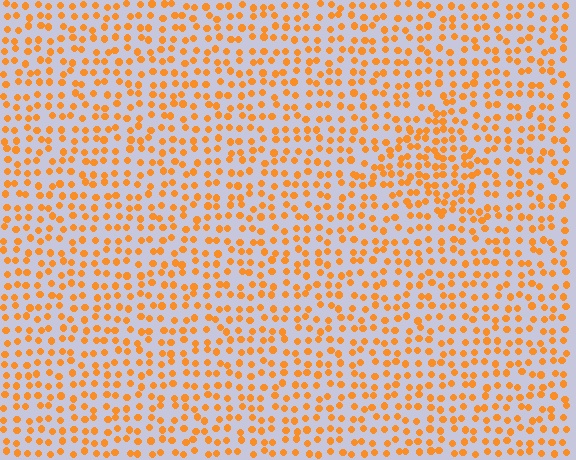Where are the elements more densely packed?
The elements are more densely packed inside the triangle boundary.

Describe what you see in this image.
The image contains small orange elements arranged at two different densities. A triangle-shaped region is visible where the elements are more densely packed than the surrounding area.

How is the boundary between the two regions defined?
The boundary is defined by a change in element density (approximately 1.5x ratio). All elements are the same color, size, and shape.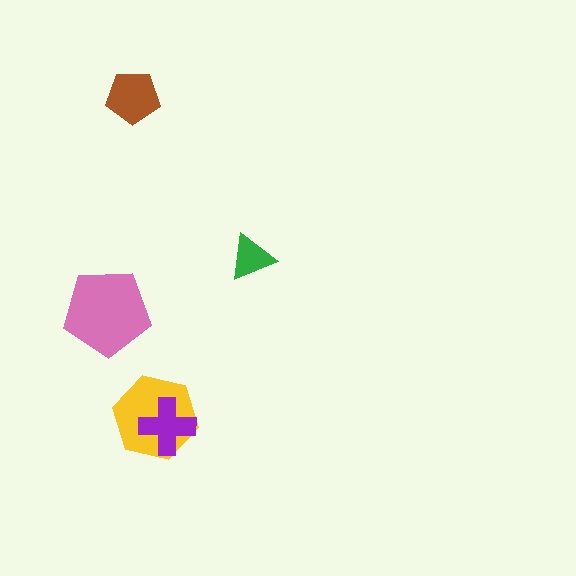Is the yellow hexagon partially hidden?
Yes, it is partially covered by another shape.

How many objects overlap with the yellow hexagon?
1 object overlaps with the yellow hexagon.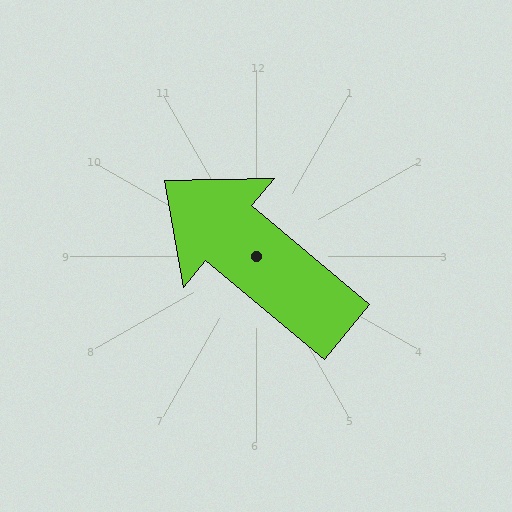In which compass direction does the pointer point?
Northwest.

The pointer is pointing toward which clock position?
Roughly 10 o'clock.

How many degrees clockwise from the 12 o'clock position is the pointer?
Approximately 310 degrees.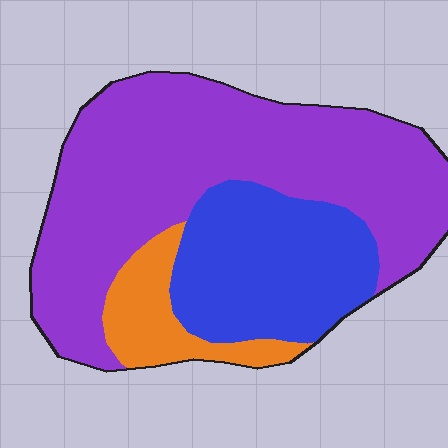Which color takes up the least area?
Orange, at roughly 10%.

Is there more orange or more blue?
Blue.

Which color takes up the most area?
Purple, at roughly 60%.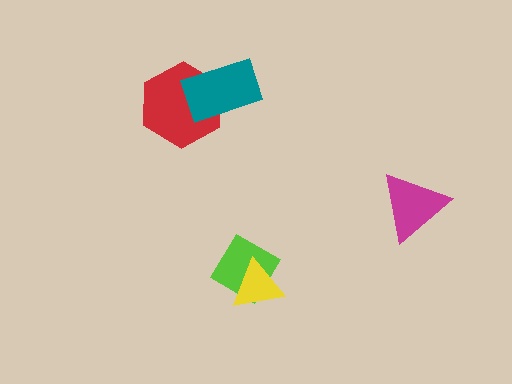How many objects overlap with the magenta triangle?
0 objects overlap with the magenta triangle.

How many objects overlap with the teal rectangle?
1 object overlaps with the teal rectangle.